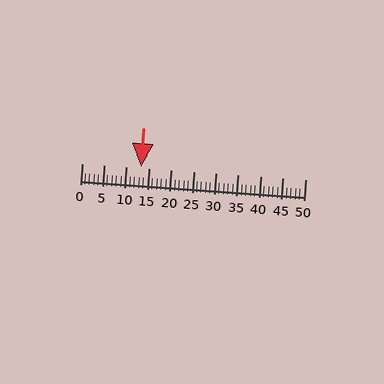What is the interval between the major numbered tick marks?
The major tick marks are spaced 5 units apart.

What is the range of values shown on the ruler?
The ruler shows values from 0 to 50.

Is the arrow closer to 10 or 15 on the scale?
The arrow is closer to 15.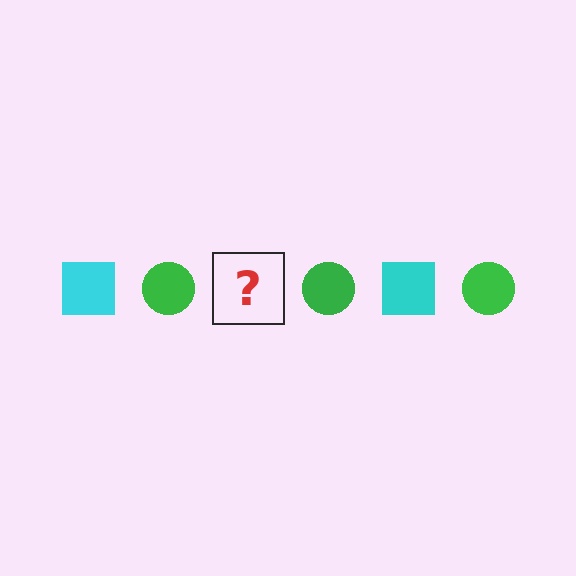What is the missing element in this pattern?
The missing element is a cyan square.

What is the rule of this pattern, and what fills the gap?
The rule is that the pattern alternates between cyan square and green circle. The gap should be filled with a cyan square.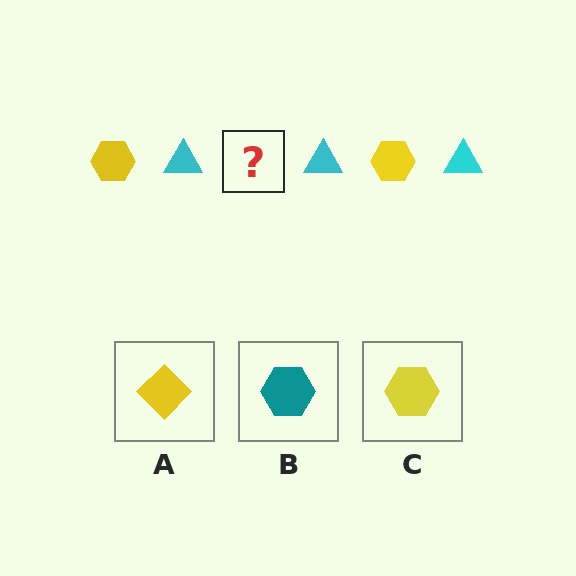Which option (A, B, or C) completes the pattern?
C.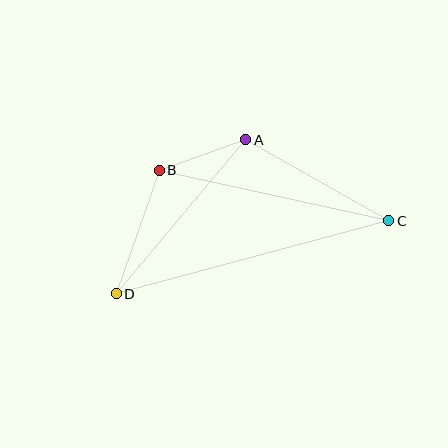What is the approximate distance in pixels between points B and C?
The distance between B and C is approximately 235 pixels.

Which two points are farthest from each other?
Points C and D are farthest from each other.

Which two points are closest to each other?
Points A and B are closest to each other.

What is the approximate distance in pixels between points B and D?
The distance between B and D is approximately 131 pixels.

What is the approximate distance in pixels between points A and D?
The distance between A and D is approximately 201 pixels.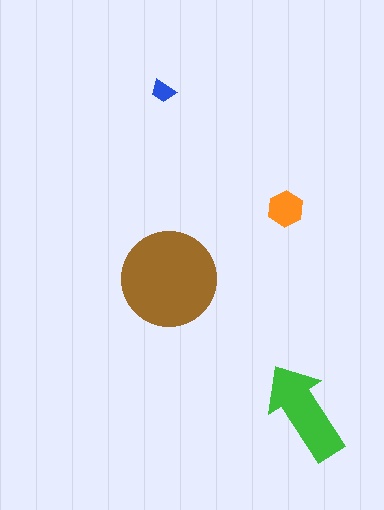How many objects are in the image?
There are 4 objects in the image.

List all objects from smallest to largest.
The blue trapezoid, the orange hexagon, the green arrow, the brown circle.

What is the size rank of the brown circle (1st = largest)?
1st.